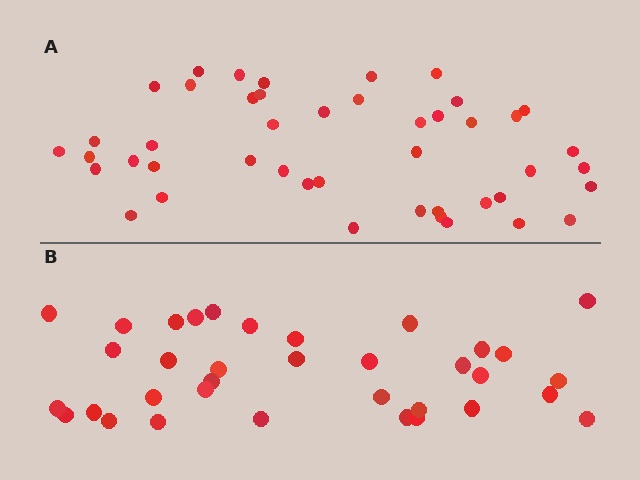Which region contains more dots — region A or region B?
Region A (the top region) has more dots.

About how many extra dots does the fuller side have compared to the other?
Region A has roughly 10 or so more dots than region B.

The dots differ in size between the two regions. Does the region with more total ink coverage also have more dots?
No. Region B has more total ink coverage because its dots are larger, but region A actually contains more individual dots. Total area can be misleading — the number of items is what matters here.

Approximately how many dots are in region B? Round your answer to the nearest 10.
About 40 dots. (The exact count is 35, which rounds to 40.)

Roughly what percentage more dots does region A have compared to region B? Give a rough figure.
About 30% more.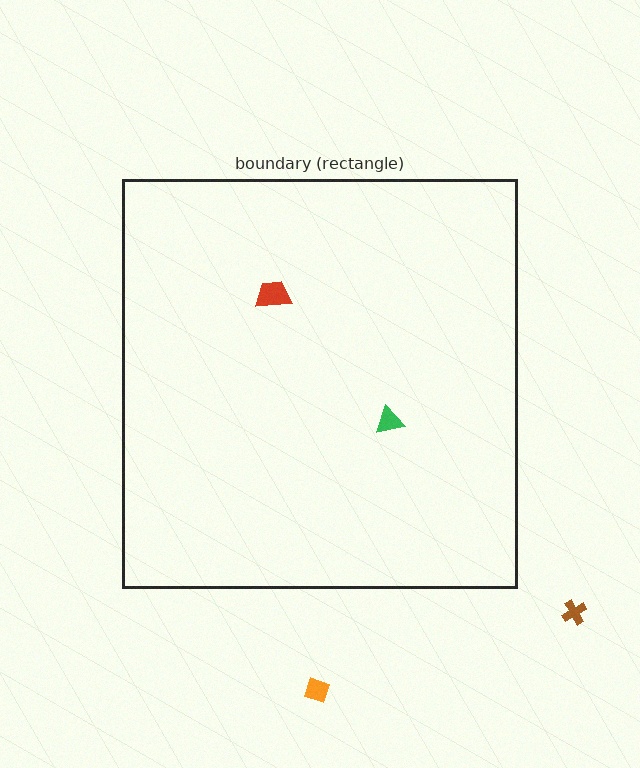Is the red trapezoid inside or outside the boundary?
Inside.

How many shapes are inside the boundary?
2 inside, 2 outside.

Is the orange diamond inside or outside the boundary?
Outside.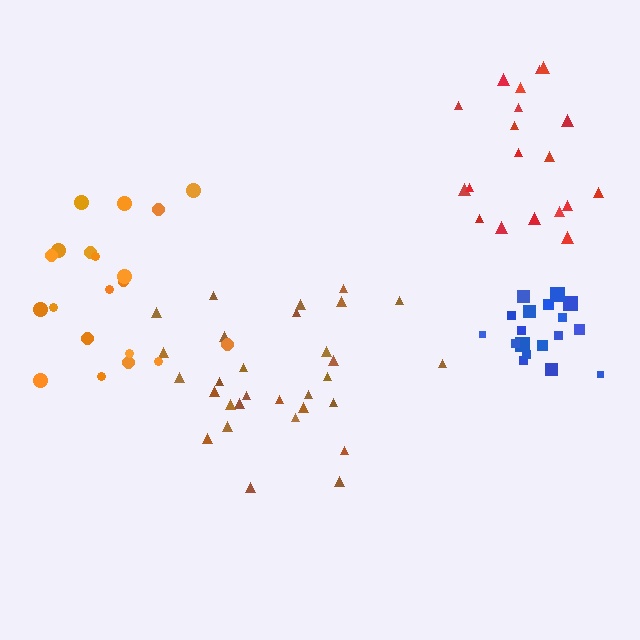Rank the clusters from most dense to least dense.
blue, orange, red, brown.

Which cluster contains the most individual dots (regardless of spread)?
Brown (30).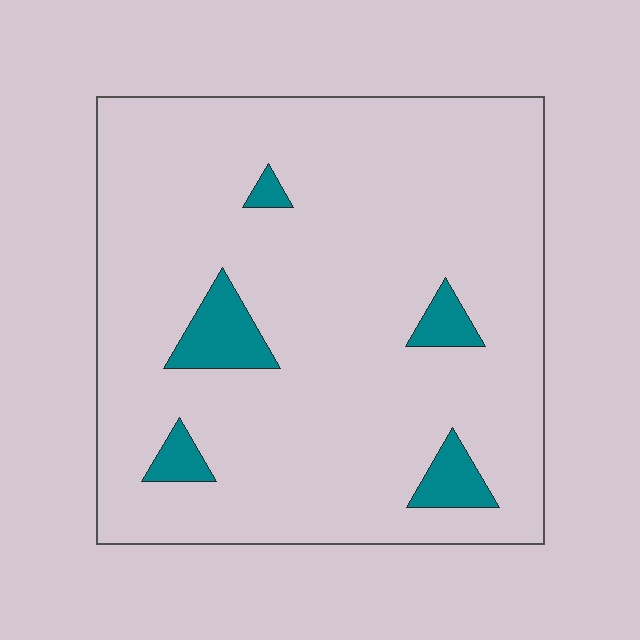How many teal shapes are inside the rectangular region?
5.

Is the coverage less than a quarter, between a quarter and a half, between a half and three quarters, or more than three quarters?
Less than a quarter.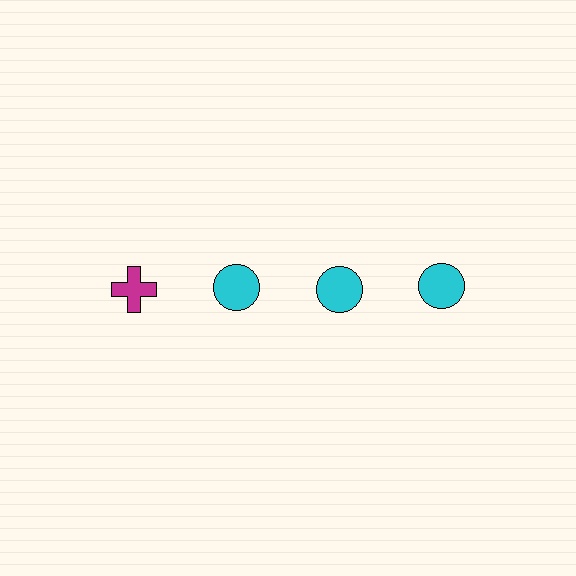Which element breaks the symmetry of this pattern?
The magenta cross in the top row, leftmost column breaks the symmetry. All other shapes are cyan circles.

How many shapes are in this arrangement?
There are 4 shapes arranged in a grid pattern.